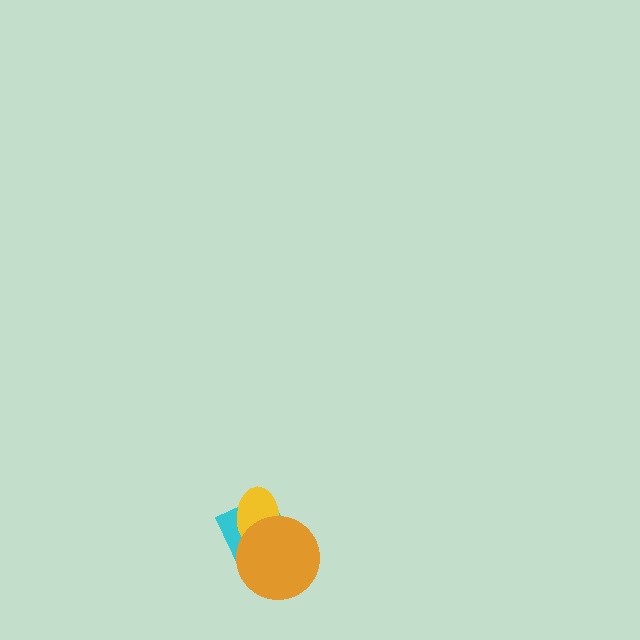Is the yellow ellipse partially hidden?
Yes, it is partially covered by another shape.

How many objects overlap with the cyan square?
2 objects overlap with the cyan square.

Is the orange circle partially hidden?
No, no other shape covers it.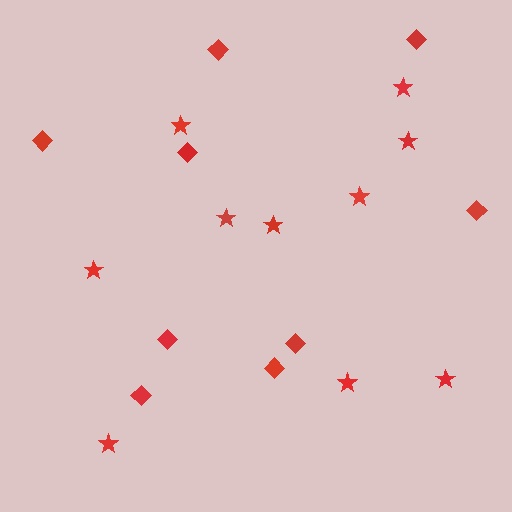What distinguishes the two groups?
There are 2 groups: one group of stars (10) and one group of diamonds (9).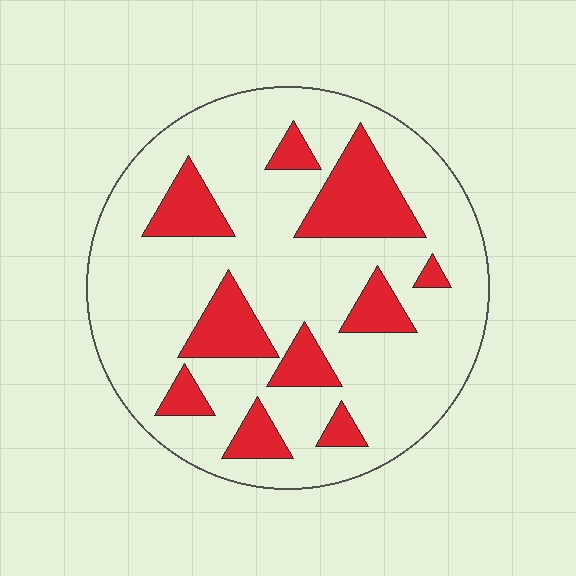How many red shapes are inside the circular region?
10.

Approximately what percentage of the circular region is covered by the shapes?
Approximately 25%.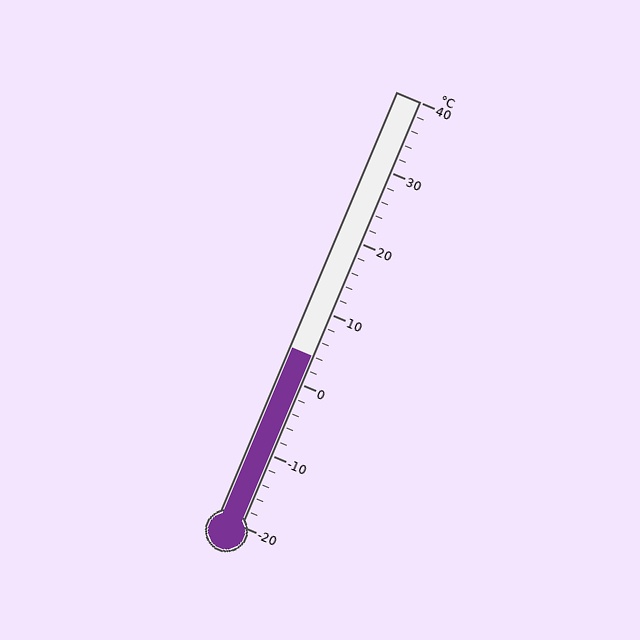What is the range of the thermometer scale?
The thermometer scale ranges from -20°C to 40°C.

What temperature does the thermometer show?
The thermometer shows approximately 4°C.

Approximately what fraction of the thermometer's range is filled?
The thermometer is filled to approximately 40% of its range.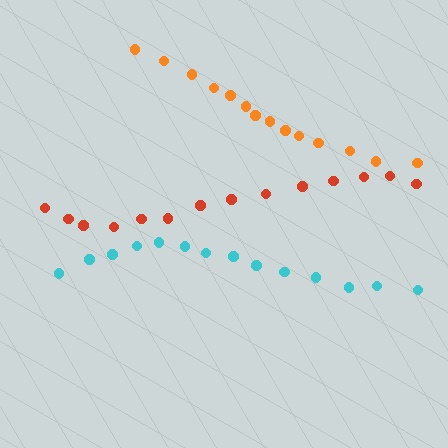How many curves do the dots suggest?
There are 3 distinct paths.